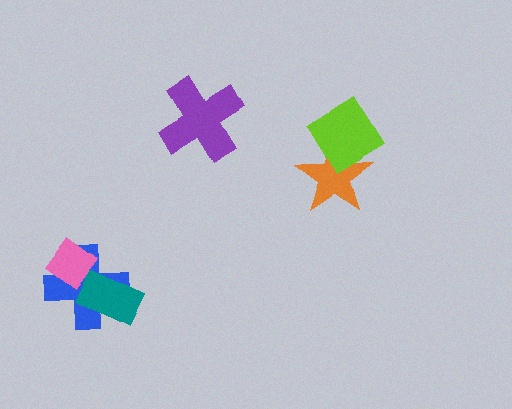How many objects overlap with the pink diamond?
1 object overlaps with the pink diamond.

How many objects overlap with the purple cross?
0 objects overlap with the purple cross.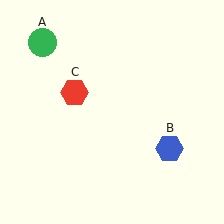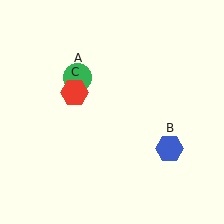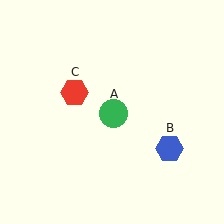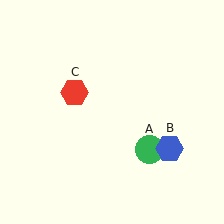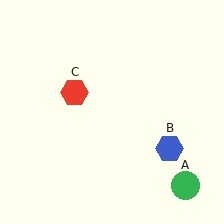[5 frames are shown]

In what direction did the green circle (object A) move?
The green circle (object A) moved down and to the right.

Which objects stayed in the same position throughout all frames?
Blue hexagon (object B) and red hexagon (object C) remained stationary.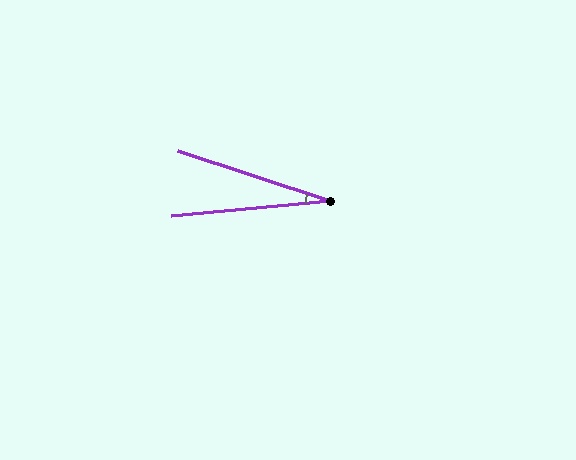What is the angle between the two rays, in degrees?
Approximately 24 degrees.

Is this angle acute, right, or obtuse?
It is acute.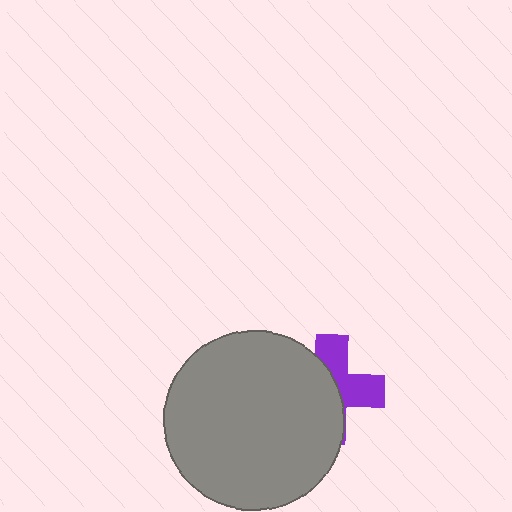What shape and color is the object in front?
The object in front is a gray circle.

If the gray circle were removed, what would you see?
You would see the complete purple cross.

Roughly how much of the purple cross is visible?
A small part of it is visible (roughly 44%).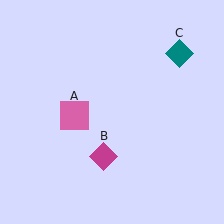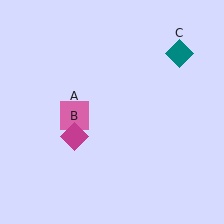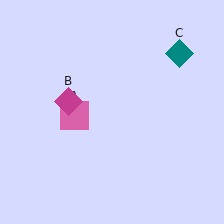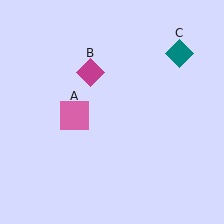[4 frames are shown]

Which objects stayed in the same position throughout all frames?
Pink square (object A) and teal diamond (object C) remained stationary.